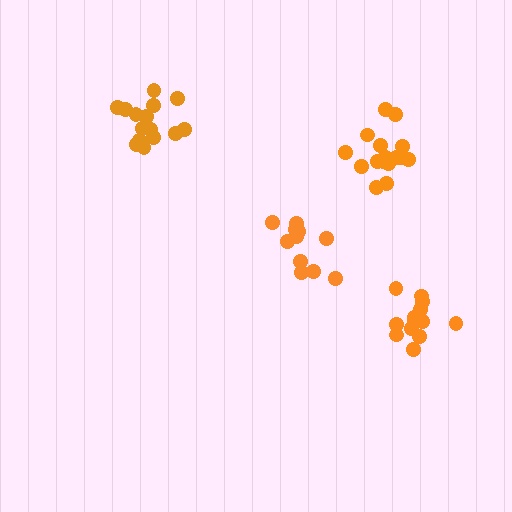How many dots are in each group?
Group 1: 11 dots, Group 2: 13 dots, Group 3: 16 dots, Group 4: 15 dots (55 total).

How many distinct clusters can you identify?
There are 4 distinct clusters.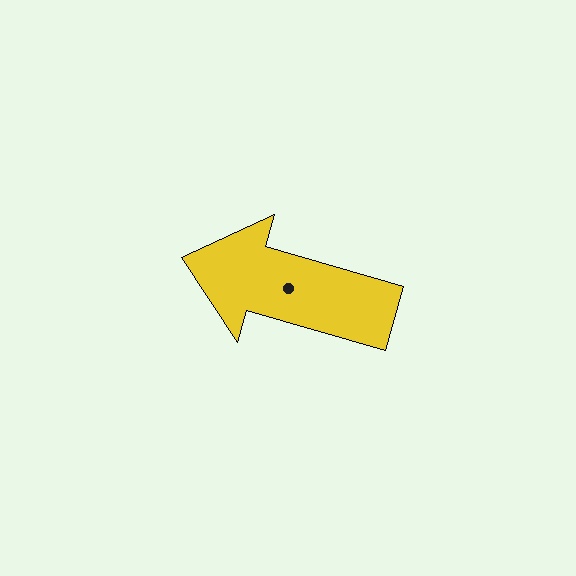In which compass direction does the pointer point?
West.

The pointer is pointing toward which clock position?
Roughly 10 o'clock.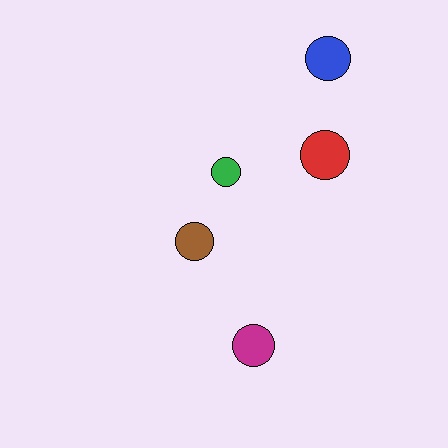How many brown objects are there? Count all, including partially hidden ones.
There is 1 brown object.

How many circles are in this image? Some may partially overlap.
There are 5 circles.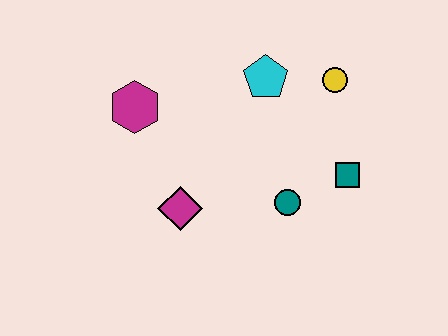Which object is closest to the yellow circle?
The cyan pentagon is closest to the yellow circle.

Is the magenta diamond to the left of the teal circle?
Yes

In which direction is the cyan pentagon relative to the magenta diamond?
The cyan pentagon is above the magenta diamond.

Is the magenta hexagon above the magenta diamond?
Yes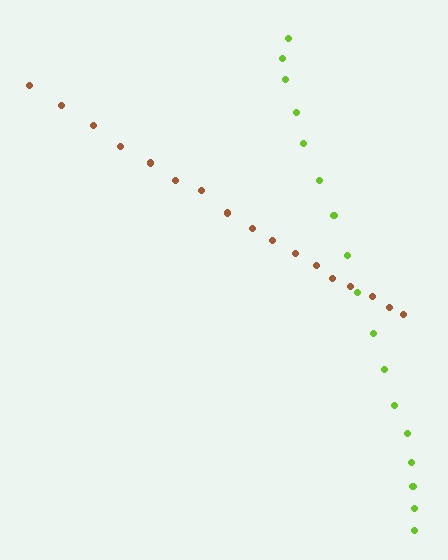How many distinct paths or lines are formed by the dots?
There are 2 distinct paths.